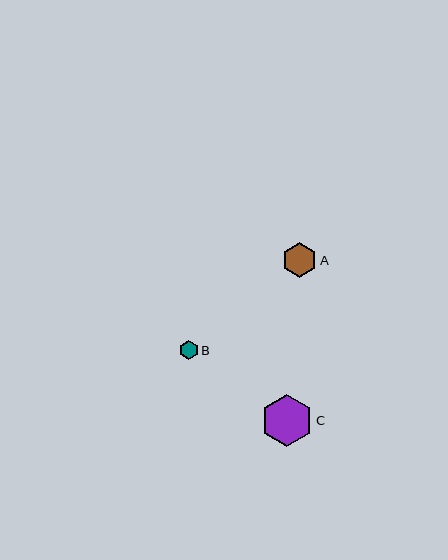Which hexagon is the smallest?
Hexagon B is the smallest with a size of approximately 19 pixels.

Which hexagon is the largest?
Hexagon C is the largest with a size of approximately 52 pixels.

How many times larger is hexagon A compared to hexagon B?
Hexagon A is approximately 1.8 times the size of hexagon B.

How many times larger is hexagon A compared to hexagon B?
Hexagon A is approximately 1.8 times the size of hexagon B.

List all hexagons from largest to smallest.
From largest to smallest: C, A, B.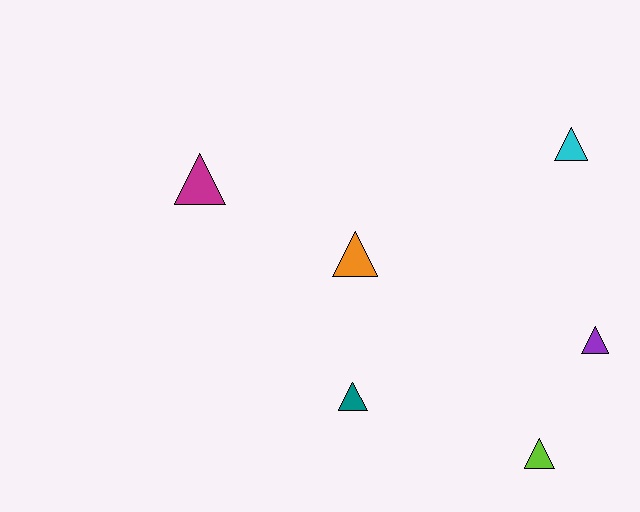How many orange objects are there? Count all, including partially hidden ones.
There is 1 orange object.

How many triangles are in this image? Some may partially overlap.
There are 6 triangles.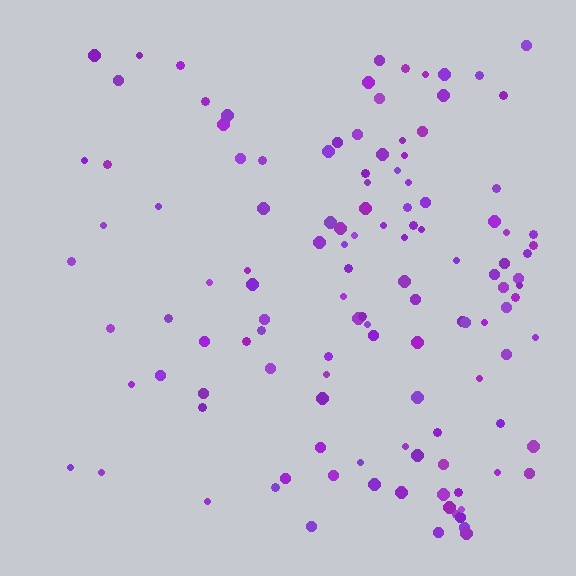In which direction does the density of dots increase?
From left to right, with the right side densest.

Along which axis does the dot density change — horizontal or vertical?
Horizontal.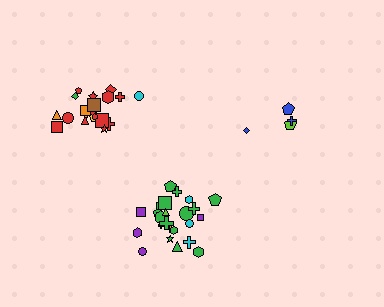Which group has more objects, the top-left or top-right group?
The top-left group.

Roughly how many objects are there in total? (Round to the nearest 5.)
Roughly 50 objects in total.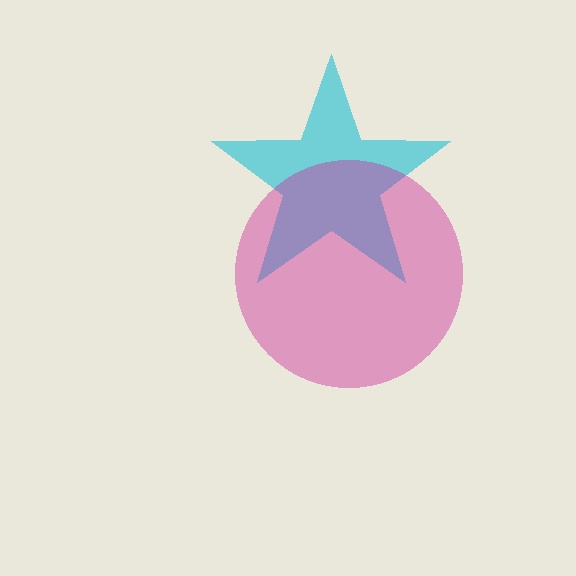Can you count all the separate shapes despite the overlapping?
Yes, there are 2 separate shapes.